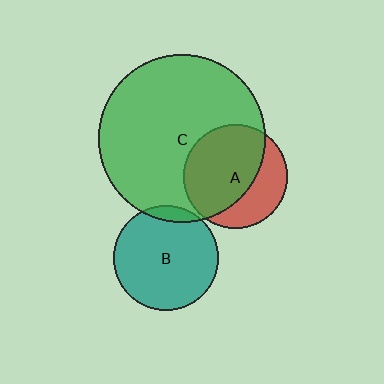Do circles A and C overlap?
Yes.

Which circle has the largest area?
Circle C (green).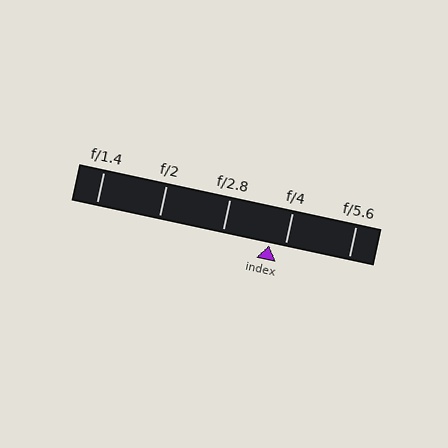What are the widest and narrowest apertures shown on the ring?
The widest aperture shown is f/1.4 and the narrowest is f/5.6.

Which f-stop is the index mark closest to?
The index mark is closest to f/4.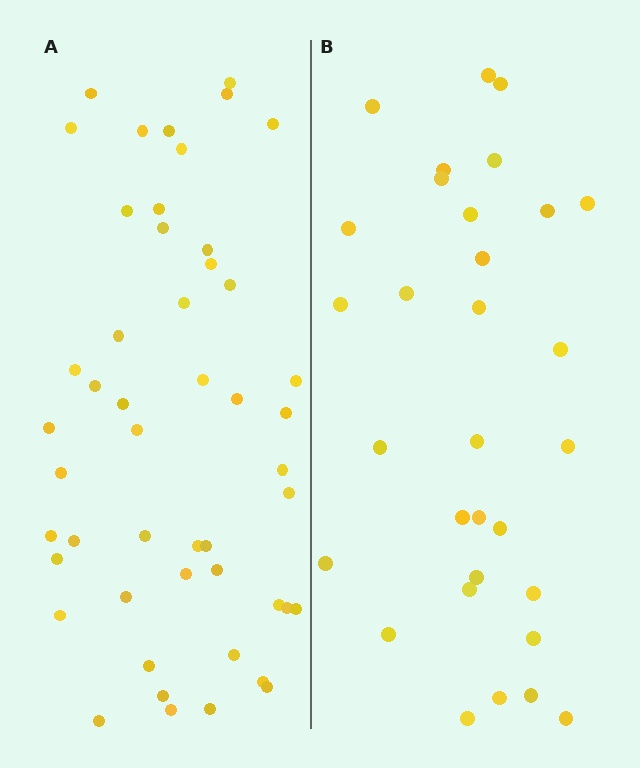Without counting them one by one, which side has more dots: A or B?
Region A (the left region) has more dots.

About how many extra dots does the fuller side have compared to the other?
Region A has approximately 20 more dots than region B.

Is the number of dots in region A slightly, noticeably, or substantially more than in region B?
Region A has substantially more. The ratio is roughly 1.6 to 1.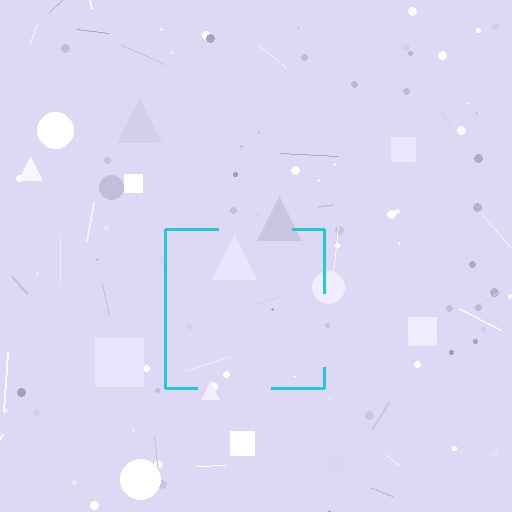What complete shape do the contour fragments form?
The contour fragments form a square.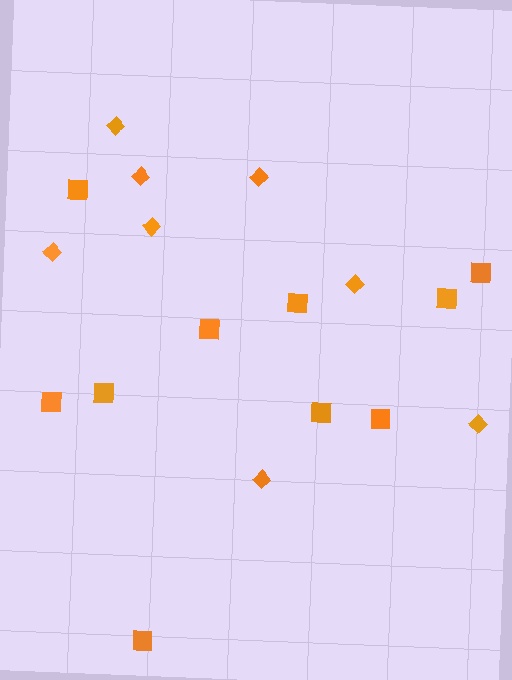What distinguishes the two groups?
There are 2 groups: one group of diamonds (8) and one group of squares (10).